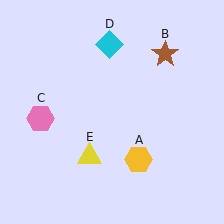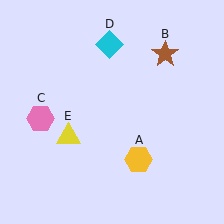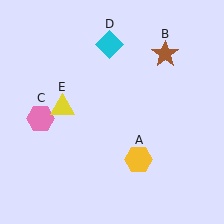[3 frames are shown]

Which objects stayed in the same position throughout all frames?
Yellow hexagon (object A) and brown star (object B) and pink hexagon (object C) and cyan diamond (object D) remained stationary.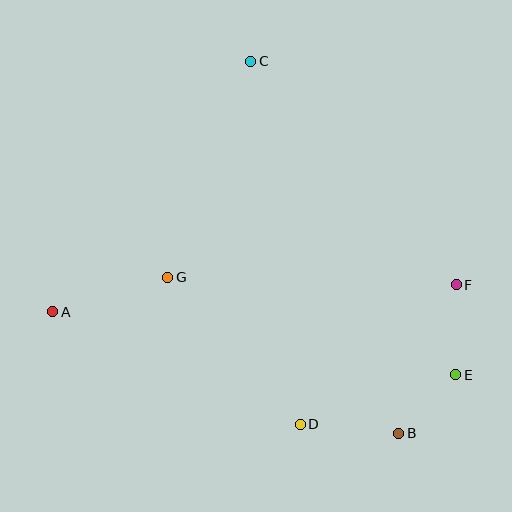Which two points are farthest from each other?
Points A and E are farthest from each other.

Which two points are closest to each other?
Points B and E are closest to each other.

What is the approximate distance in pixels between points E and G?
The distance between E and G is approximately 304 pixels.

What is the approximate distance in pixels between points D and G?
The distance between D and G is approximately 198 pixels.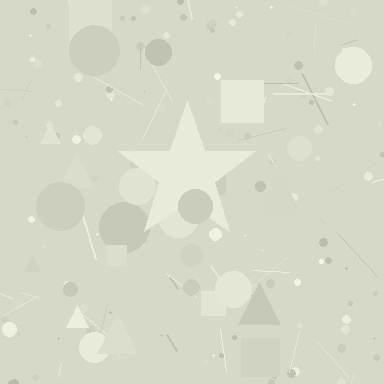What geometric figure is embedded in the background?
A star is embedded in the background.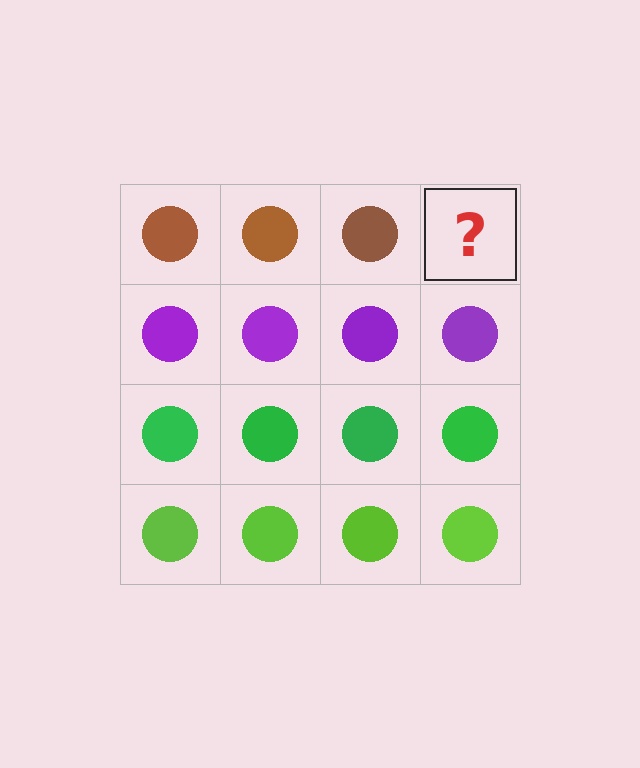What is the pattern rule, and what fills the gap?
The rule is that each row has a consistent color. The gap should be filled with a brown circle.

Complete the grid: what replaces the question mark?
The question mark should be replaced with a brown circle.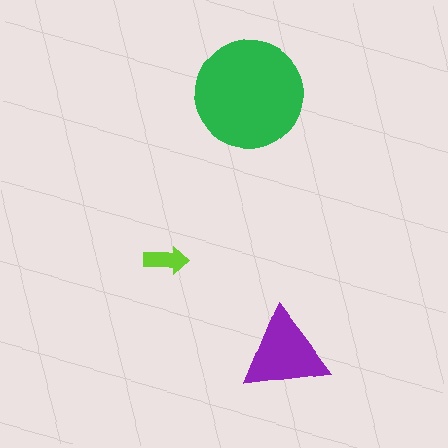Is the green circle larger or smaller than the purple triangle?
Larger.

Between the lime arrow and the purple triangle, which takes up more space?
The purple triangle.